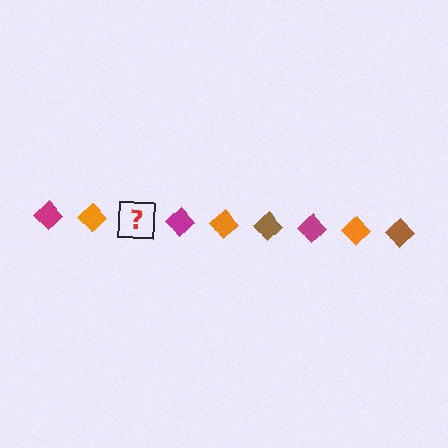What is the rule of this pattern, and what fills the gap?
The rule is that the pattern cycles through magenta, orange, brown diamonds. The gap should be filled with a brown diamond.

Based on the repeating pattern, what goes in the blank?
The blank should be a brown diamond.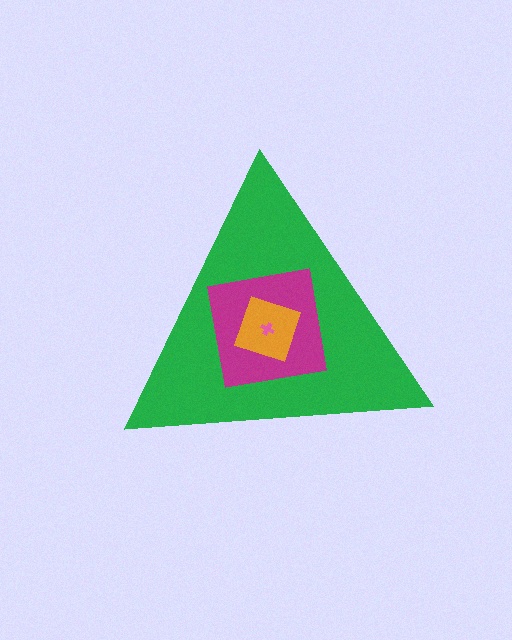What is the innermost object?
The pink cross.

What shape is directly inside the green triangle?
The magenta square.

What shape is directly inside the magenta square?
The orange square.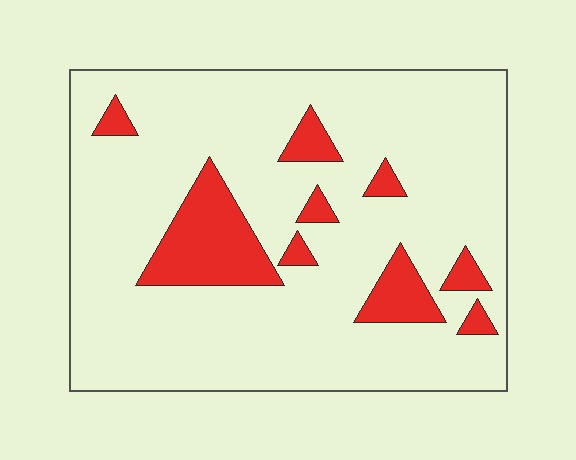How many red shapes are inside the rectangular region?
9.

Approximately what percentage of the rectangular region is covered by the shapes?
Approximately 15%.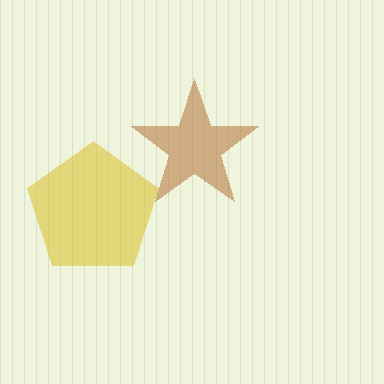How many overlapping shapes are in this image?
There are 2 overlapping shapes in the image.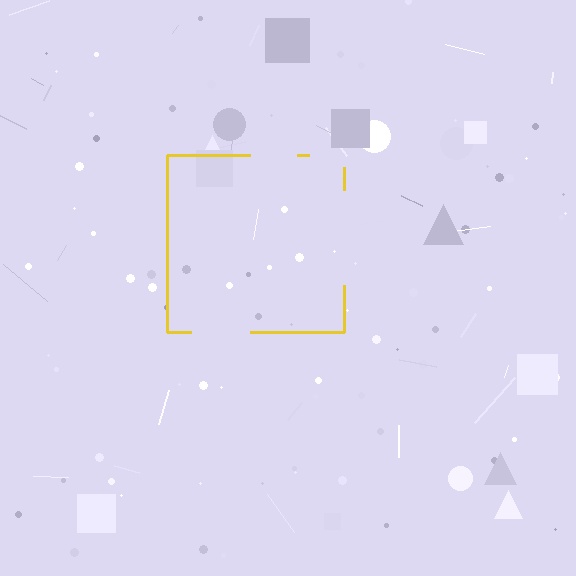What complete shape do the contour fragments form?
The contour fragments form a square.